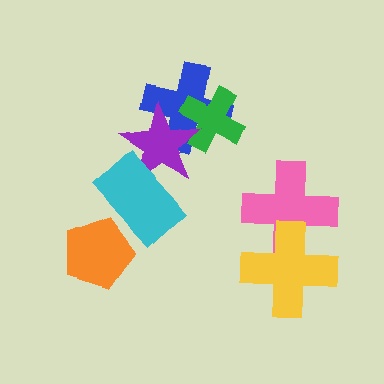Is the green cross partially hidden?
Yes, it is partially covered by another shape.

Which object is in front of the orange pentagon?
The cyan rectangle is in front of the orange pentagon.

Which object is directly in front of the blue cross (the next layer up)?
The green cross is directly in front of the blue cross.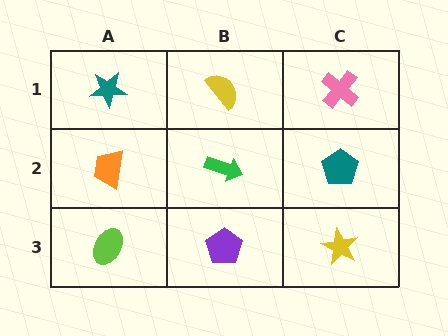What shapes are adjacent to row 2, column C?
A pink cross (row 1, column C), a yellow star (row 3, column C), a green arrow (row 2, column B).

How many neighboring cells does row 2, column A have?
3.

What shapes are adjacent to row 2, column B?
A yellow semicircle (row 1, column B), a purple pentagon (row 3, column B), an orange trapezoid (row 2, column A), a teal pentagon (row 2, column C).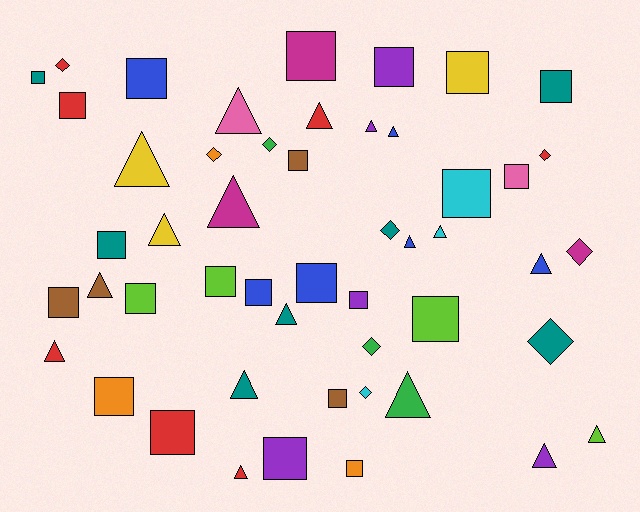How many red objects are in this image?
There are 7 red objects.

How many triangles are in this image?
There are 18 triangles.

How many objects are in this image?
There are 50 objects.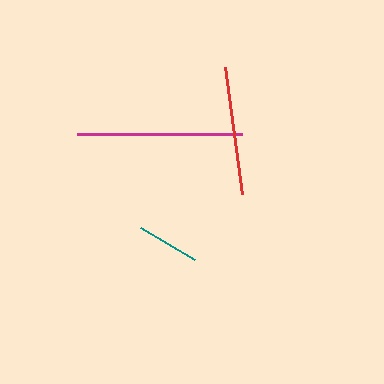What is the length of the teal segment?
The teal segment is approximately 63 pixels long.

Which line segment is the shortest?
The teal line is the shortest at approximately 63 pixels.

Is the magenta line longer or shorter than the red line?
The magenta line is longer than the red line.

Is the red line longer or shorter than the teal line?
The red line is longer than the teal line.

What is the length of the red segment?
The red segment is approximately 128 pixels long.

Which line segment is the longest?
The magenta line is the longest at approximately 164 pixels.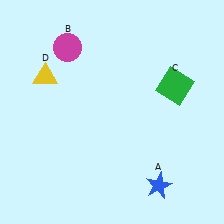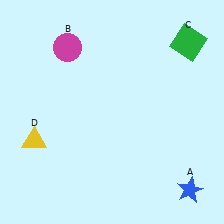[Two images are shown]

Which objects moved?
The objects that moved are: the blue star (A), the green square (C), the yellow triangle (D).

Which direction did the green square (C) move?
The green square (C) moved up.